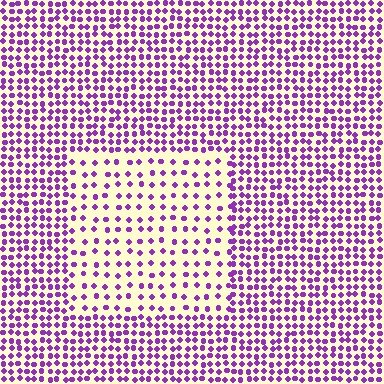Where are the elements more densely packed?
The elements are more densely packed outside the rectangle boundary.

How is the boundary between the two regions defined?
The boundary is defined by a change in element density (approximately 2.1x ratio). All elements are the same color, size, and shape.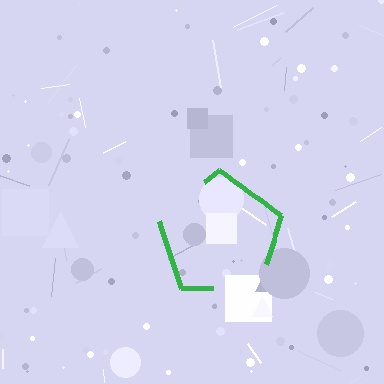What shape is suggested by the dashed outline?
The dashed outline suggests a pentagon.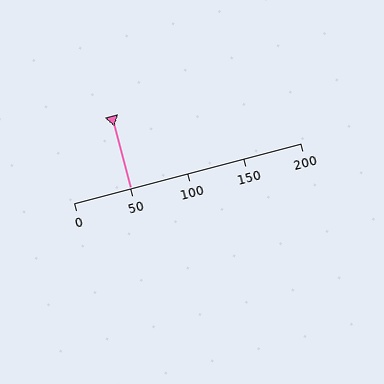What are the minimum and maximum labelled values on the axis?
The axis runs from 0 to 200.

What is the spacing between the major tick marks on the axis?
The major ticks are spaced 50 apart.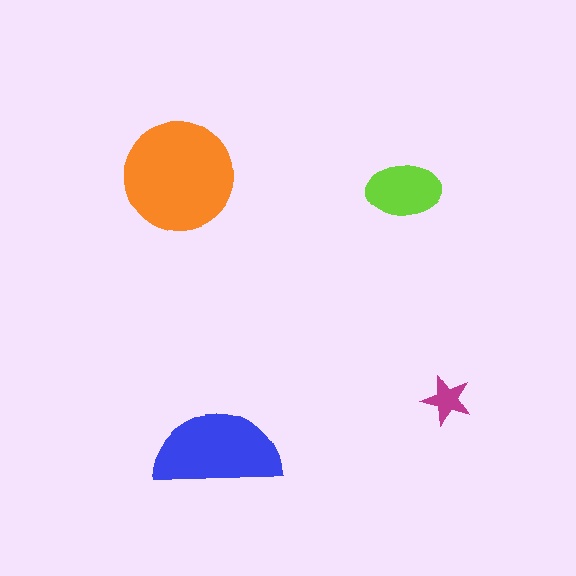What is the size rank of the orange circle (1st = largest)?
1st.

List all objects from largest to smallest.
The orange circle, the blue semicircle, the lime ellipse, the magenta star.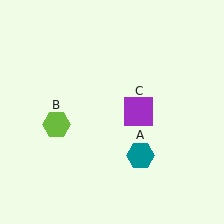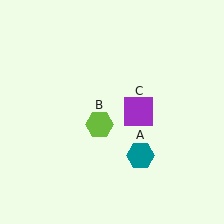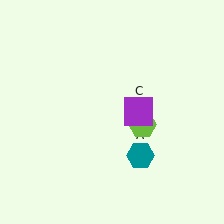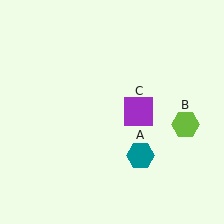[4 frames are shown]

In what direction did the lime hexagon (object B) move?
The lime hexagon (object B) moved right.